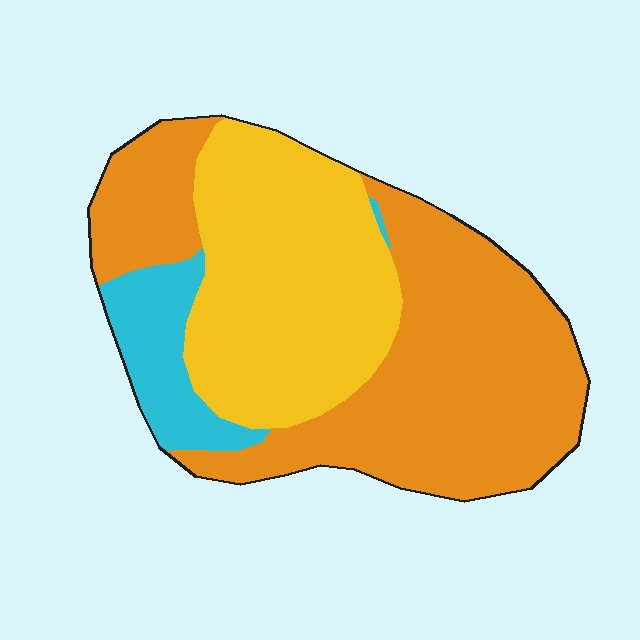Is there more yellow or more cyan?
Yellow.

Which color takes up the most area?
Orange, at roughly 50%.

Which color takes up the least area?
Cyan, at roughly 10%.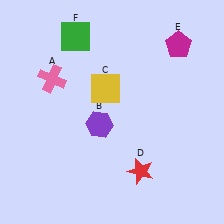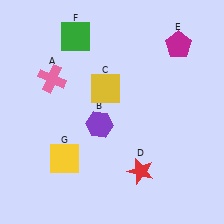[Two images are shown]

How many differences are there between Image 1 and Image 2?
There is 1 difference between the two images.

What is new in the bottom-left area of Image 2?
A yellow square (G) was added in the bottom-left area of Image 2.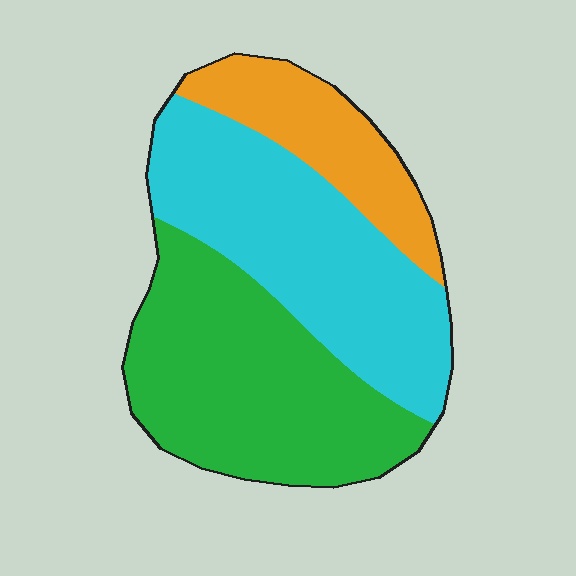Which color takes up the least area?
Orange, at roughly 20%.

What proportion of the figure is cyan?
Cyan covers 40% of the figure.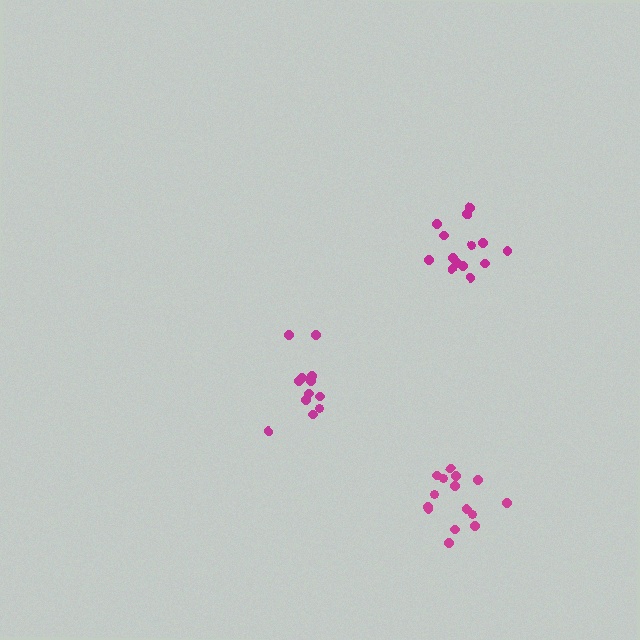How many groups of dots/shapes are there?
There are 3 groups.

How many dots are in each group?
Group 1: 15 dots, Group 2: 12 dots, Group 3: 15 dots (42 total).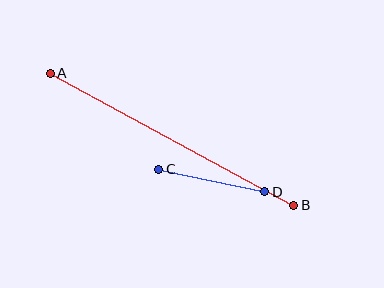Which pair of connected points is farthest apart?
Points A and B are farthest apart.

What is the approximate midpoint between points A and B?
The midpoint is at approximately (172, 139) pixels.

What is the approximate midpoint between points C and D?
The midpoint is at approximately (212, 181) pixels.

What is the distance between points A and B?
The distance is approximately 277 pixels.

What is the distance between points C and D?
The distance is approximately 108 pixels.